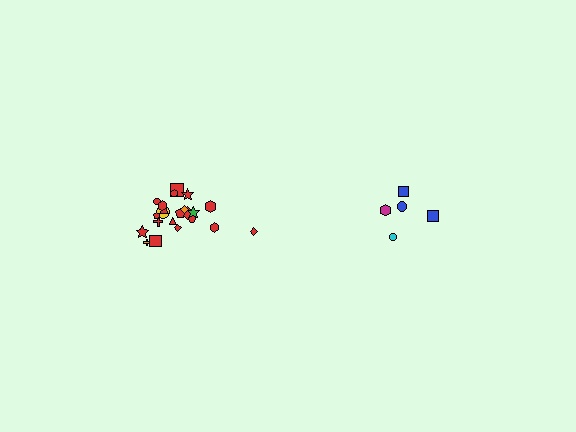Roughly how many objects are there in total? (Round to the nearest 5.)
Roughly 25 objects in total.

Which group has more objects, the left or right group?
The left group.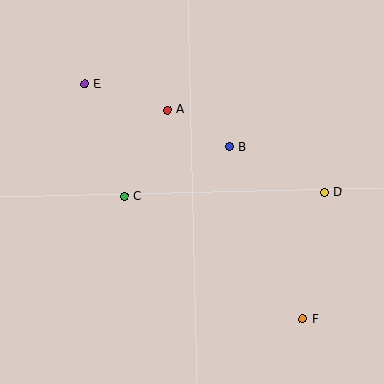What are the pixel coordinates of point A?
Point A is at (167, 110).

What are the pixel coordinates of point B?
Point B is at (229, 147).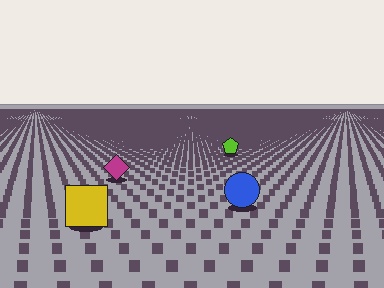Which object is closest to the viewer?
The yellow square is closest. The texture marks near it are larger and more spread out.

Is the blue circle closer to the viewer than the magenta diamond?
Yes. The blue circle is closer — you can tell from the texture gradient: the ground texture is coarser near it.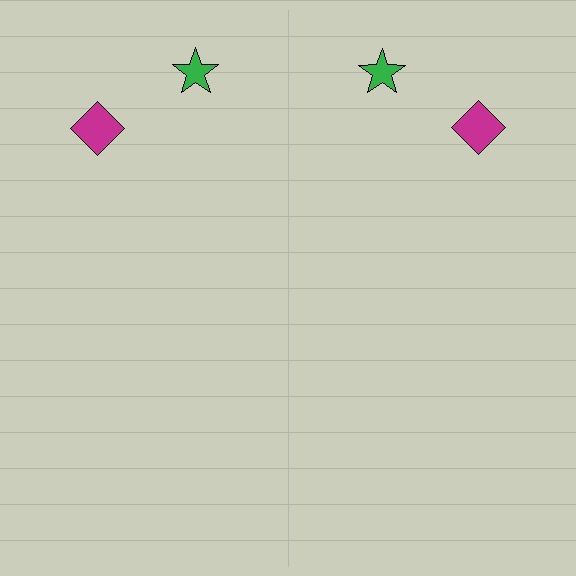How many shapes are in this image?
There are 4 shapes in this image.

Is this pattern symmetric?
Yes, this pattern has bilateral (reflection) symmetry.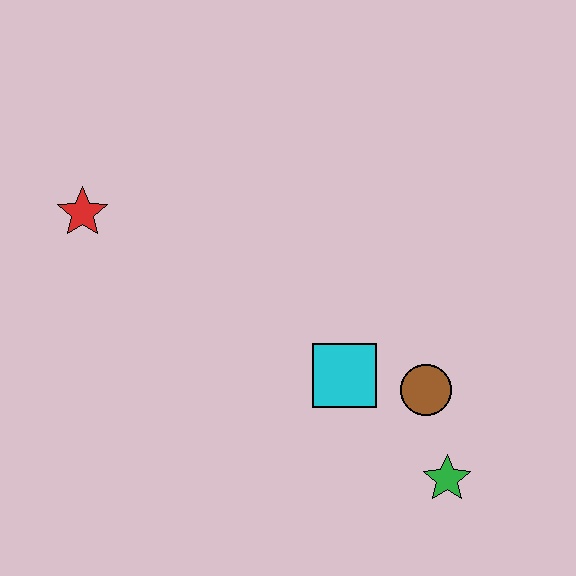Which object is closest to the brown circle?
The cyan square is closest to the brown circle.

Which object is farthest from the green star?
The red star is farthest from the green star.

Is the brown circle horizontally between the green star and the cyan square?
Yes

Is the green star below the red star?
Yes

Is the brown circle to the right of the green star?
No